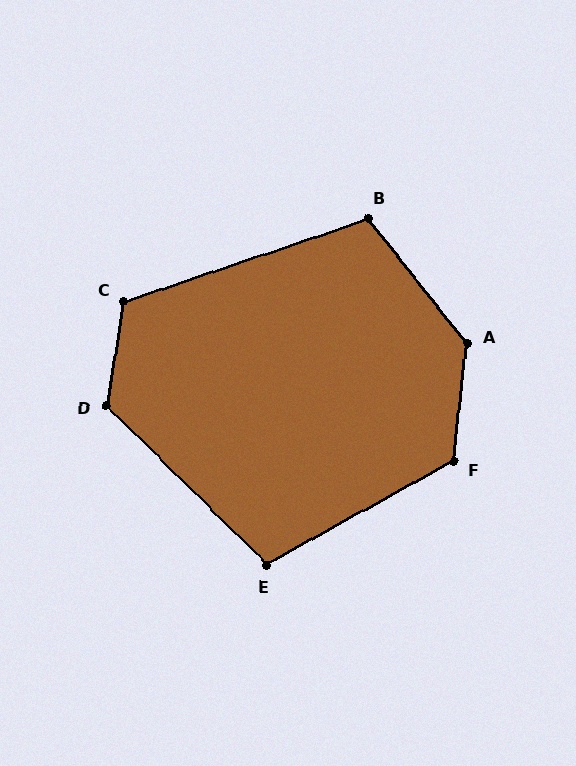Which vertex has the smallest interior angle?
E, at approximately 106 degrees.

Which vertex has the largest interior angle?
A, at approximately 135 degrees.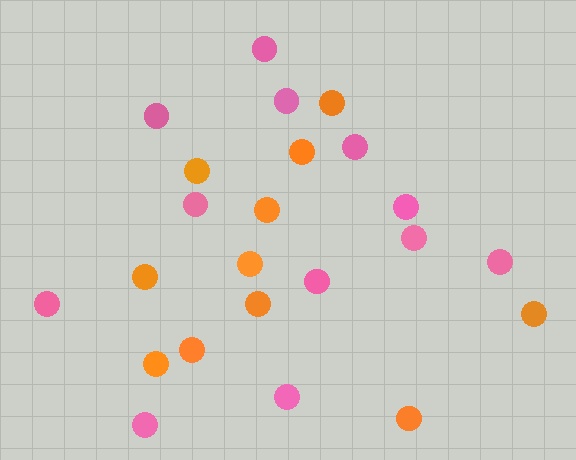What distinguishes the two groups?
There are 2 groups: one group of pink circles (12) and one group of orange circles (11).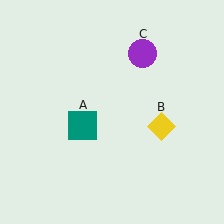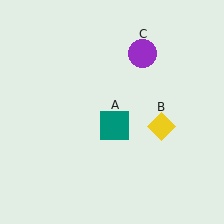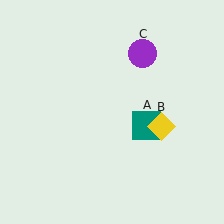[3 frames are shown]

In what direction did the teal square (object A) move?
The teal square (object A) moved right.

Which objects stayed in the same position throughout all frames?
Yellow diamond (object B) and purple circle (object C) remained stationary.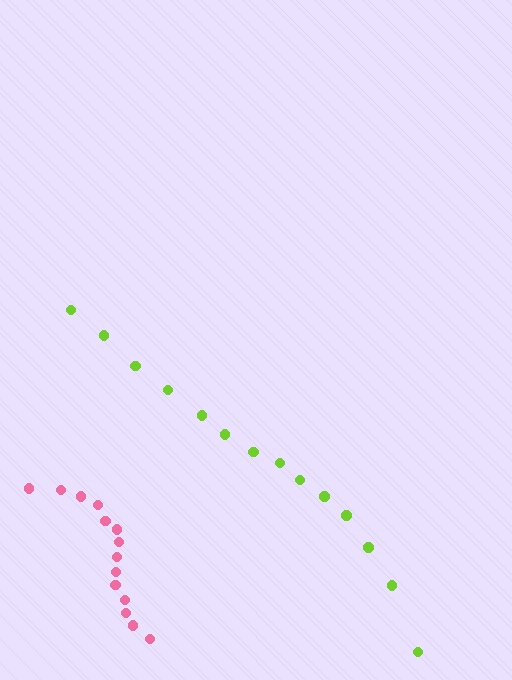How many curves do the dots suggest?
There are 2 distinct paths.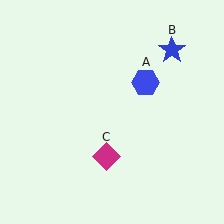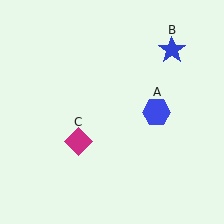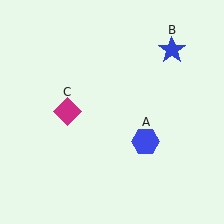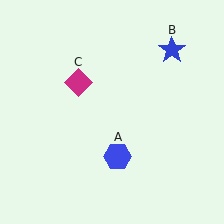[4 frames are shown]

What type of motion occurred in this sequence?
The blue hexagon (object A), magenta diamond (object C) rotated clockwise around the center of the scene.